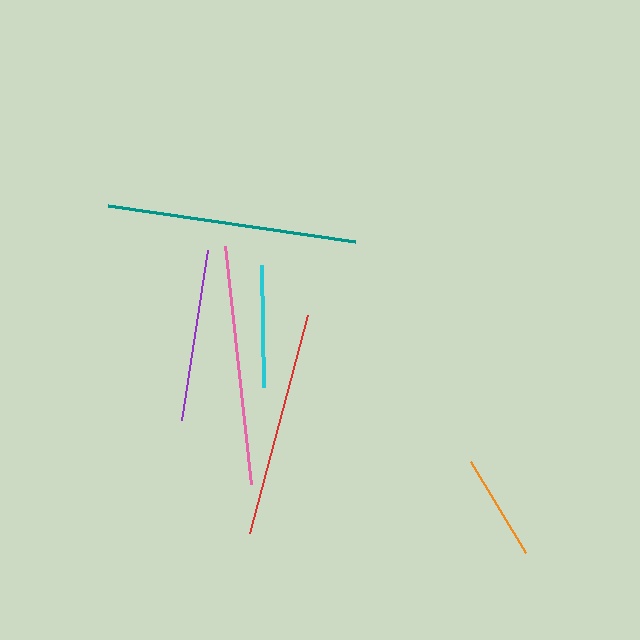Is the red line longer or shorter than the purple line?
The red line is longer than the purple line.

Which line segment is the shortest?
The orange line is the shortest at approximately 107 pixels.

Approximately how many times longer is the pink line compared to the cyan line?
The pink line is approximately 2.0 times the length of the cyan line.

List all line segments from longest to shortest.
From longest to shortest: teal, pink, red, purple, cyan, orange.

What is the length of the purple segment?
The purple segment is approximately 172 pixels long.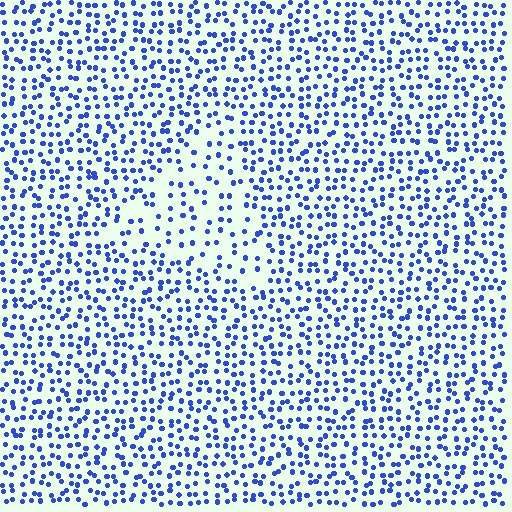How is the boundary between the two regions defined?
The boundary is defined by a change in element density (approximately 1.8x ratio). All elements are the same color, size, and shape.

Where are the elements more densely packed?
The elements are more densely packed outside the triangle boundary.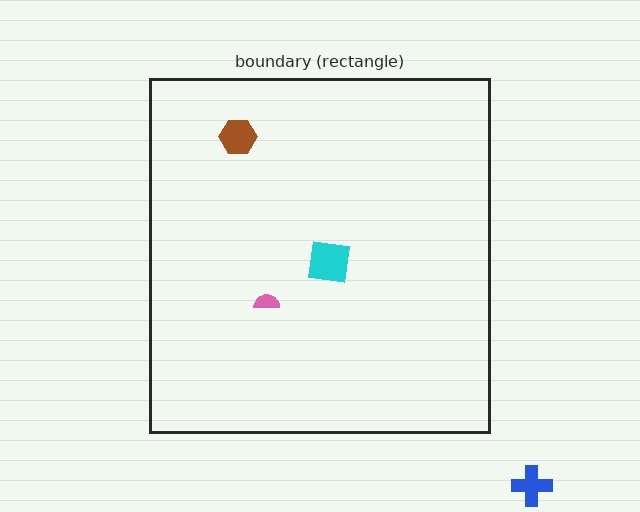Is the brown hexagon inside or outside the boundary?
Inside.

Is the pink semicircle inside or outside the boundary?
Inside.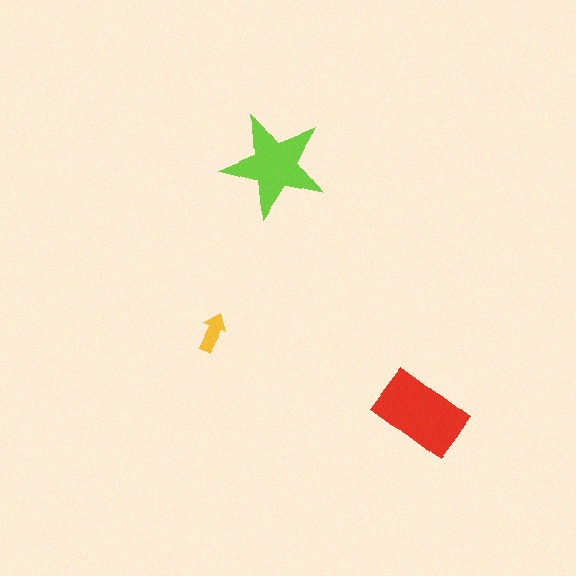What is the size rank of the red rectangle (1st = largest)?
1st.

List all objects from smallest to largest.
The yellow arrow, the lime star, the red rectangle.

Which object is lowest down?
The red rectangle is bottommost.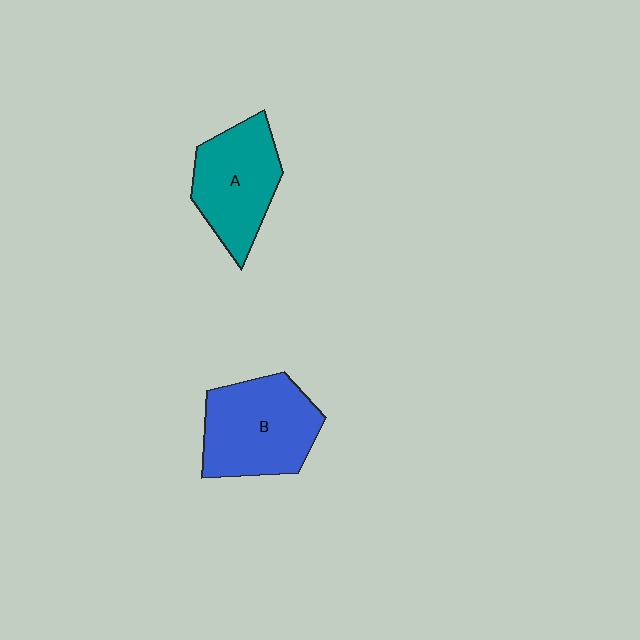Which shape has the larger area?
Shape B (blue).